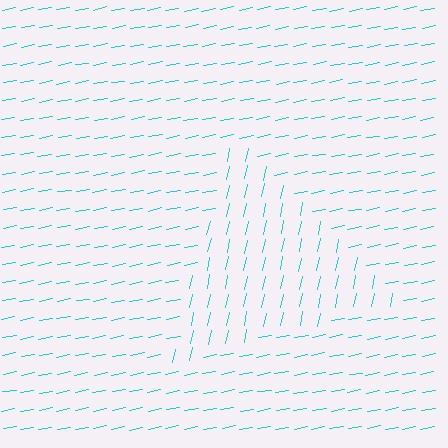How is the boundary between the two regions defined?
The boundary is defined purely by a change in line orientation (approximately 68 degrees difference). All lines are the same color and thickness.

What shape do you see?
I see a triangle.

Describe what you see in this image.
The image is filled with small cyan line segments. A triangle region in the image has lines oriented differently from the surrounding lines, creating a visible texture boundary.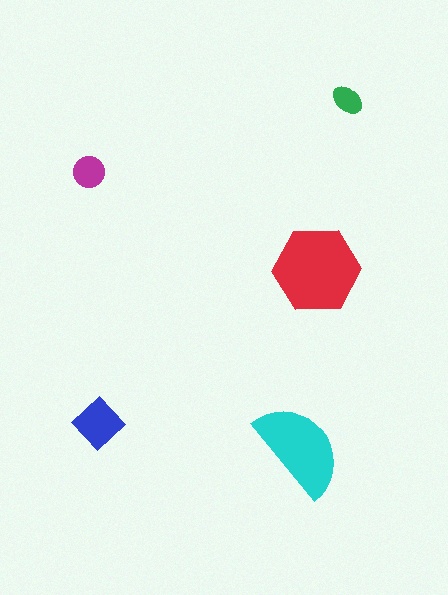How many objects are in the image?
There are 5 objects in the image.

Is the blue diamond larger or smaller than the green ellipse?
Larger.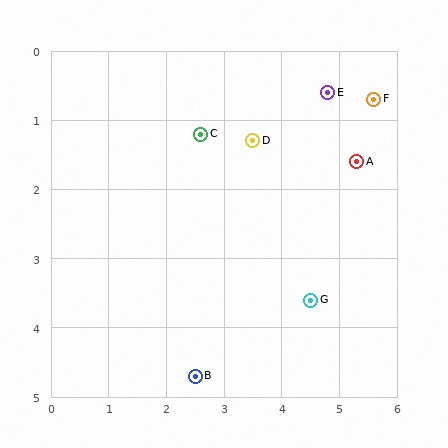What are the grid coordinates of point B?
Point B is at approximately (2.5, 4.7).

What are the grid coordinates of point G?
Point G is at approximately (4.5, 3.6).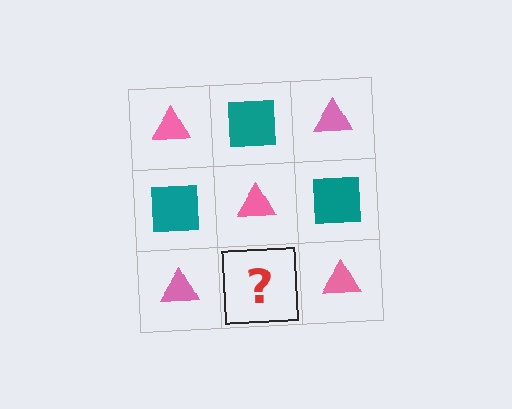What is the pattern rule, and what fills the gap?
The rule is that it alternates pink triangle and teal square in a checkerboard pattern. The gap should be filled with a teal square.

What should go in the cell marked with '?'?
The missing cell should contain a teal square.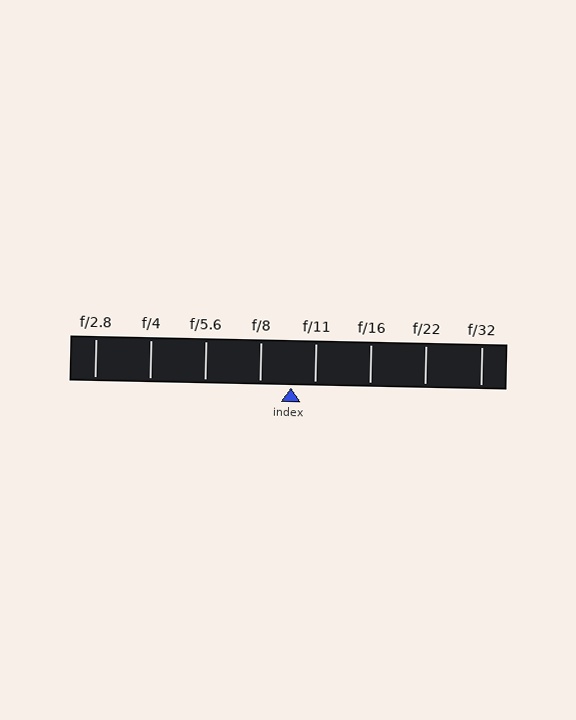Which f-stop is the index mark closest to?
The index mark is closest to f/11.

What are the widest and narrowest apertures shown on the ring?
The widest aperture shown is f/2.8 and the narrowest is f/32.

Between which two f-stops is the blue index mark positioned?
The index mark is between f/8 and f/11.